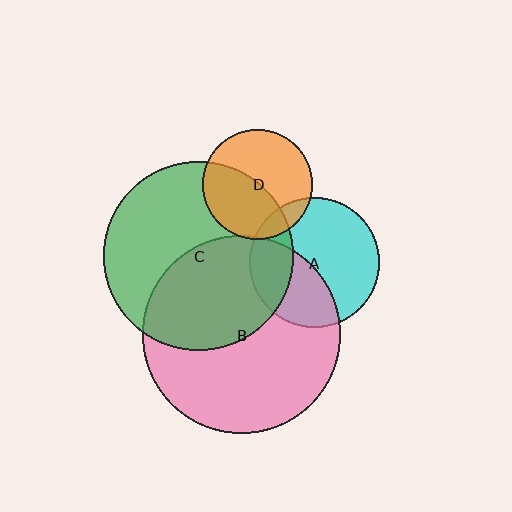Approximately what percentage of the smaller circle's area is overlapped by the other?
Approximately 10%.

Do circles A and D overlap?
Yes.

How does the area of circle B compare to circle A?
Approximately 2.3 times.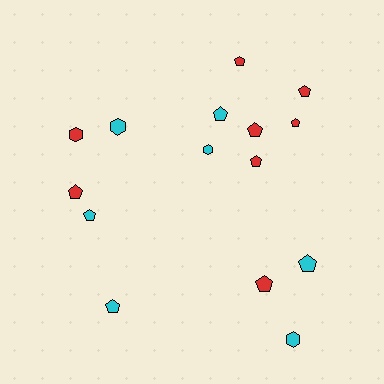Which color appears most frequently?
Red, with 8 objects.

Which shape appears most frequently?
Pentagon, with 11 objects.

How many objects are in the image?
There are 15 objects.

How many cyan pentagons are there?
There are 4 cyan pentagons.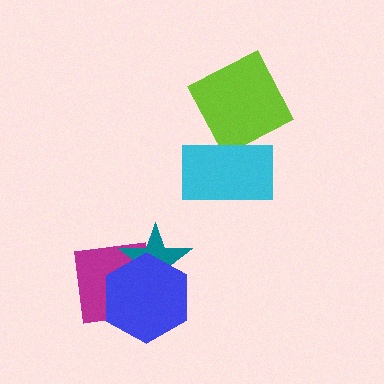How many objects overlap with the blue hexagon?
2 objects overlap with the blue hexagon.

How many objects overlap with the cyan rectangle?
1 object overlaps with the cyan rectangle.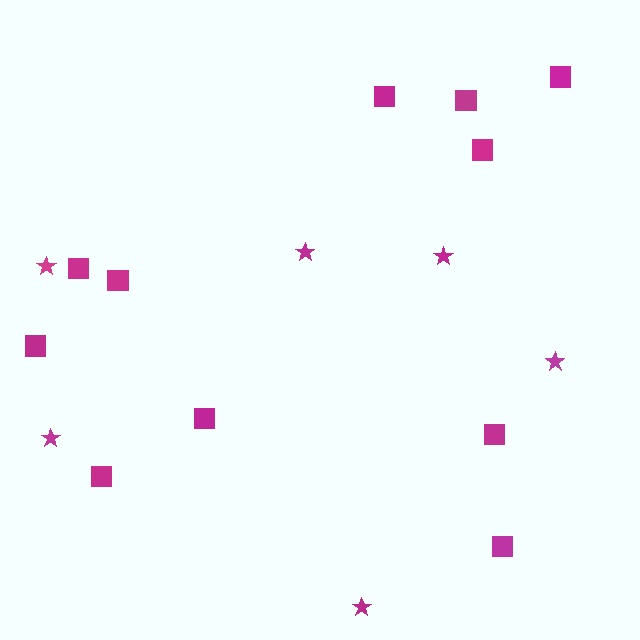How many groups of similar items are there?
There are 2 groups: one group of stars (6) and one group of squares (11).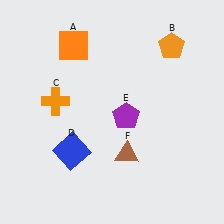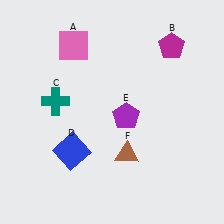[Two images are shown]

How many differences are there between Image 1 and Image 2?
There are 3 differences between the two images.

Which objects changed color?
A changed from orange to pink. B changed from orange to magenta. C changed from orange to teal.